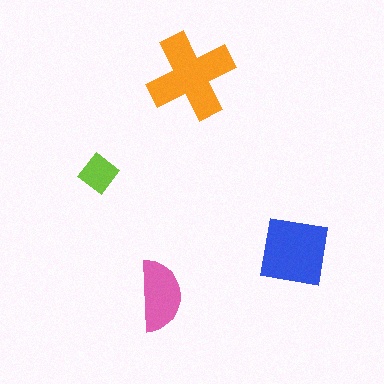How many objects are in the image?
There are 4 objects in the image.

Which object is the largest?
The orange cross.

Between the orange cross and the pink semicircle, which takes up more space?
The orange cross.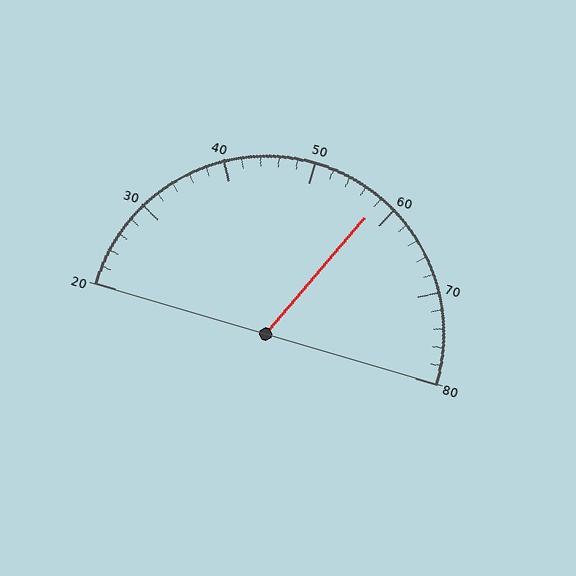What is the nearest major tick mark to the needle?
The nearest major tick mark is 60.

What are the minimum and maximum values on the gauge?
The gauge ranges from 20 to 80.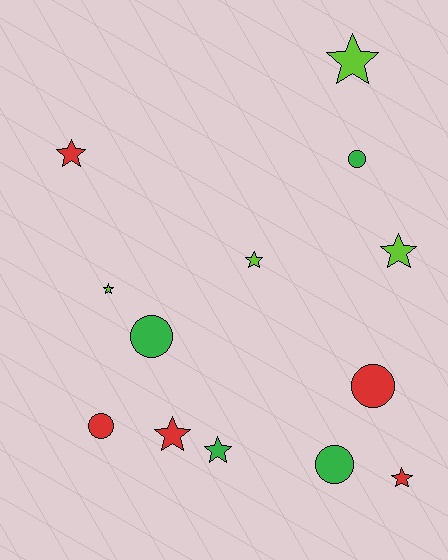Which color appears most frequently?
Red, with 5 objects.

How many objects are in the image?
There are 13 objects.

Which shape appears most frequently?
Star, with 8 objects.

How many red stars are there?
There are 3 red stars.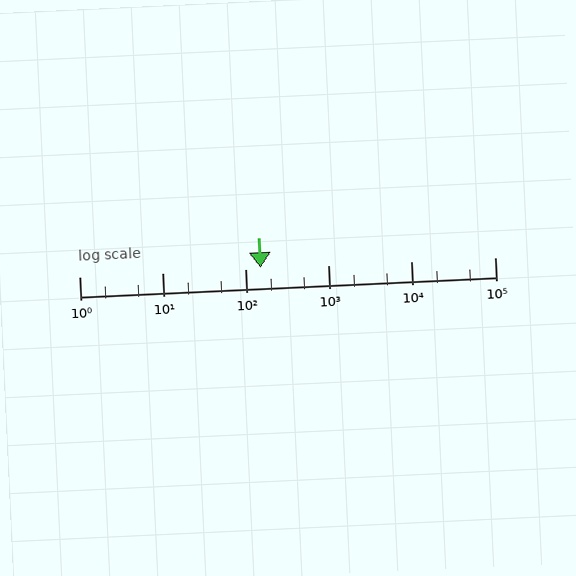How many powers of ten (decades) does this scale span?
The scale spans 5 decades, from 1 to 100000.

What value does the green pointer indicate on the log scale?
The pointer indicates approximately 150.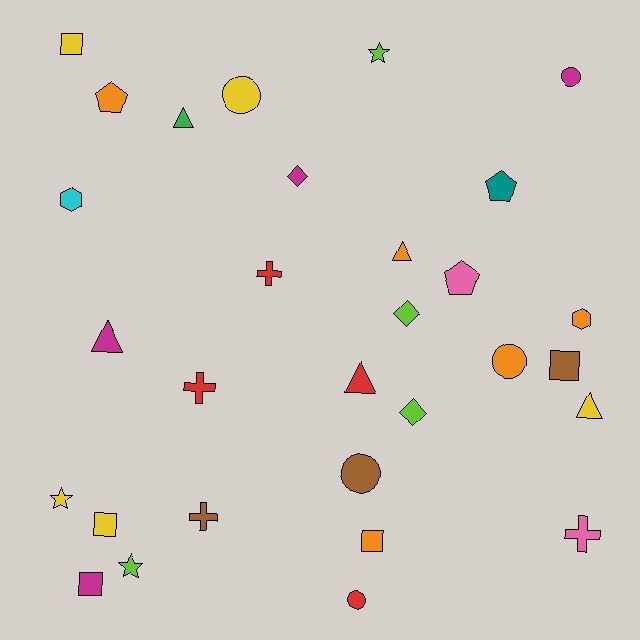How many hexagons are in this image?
There are 2 hexagons.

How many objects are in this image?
There are 30 objects.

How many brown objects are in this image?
There are 3 brown objects.